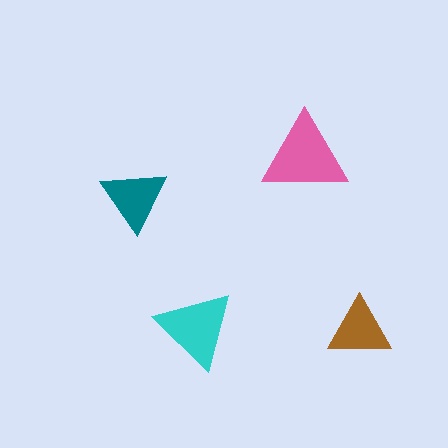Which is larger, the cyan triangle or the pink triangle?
The pink one.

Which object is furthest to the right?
The brown triangle is rightmost.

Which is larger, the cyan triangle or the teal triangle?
The cyan one.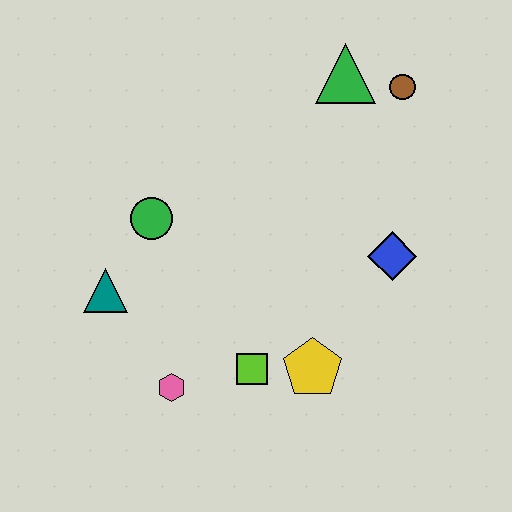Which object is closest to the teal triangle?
The green circle is closest to the teal triangle.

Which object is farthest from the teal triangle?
The brown circle is farthest from the teal triangle.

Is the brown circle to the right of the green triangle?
Yes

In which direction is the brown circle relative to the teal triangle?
The brown circle is to the right of the teal triangle.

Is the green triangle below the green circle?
No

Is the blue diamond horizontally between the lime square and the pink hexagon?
No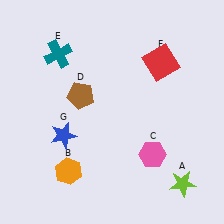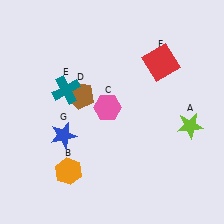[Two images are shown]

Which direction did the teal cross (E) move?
The teal cross (E) moved down.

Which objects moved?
The objects that moved are: the lime star (A), the pink hexagon (C), the teal cross (E).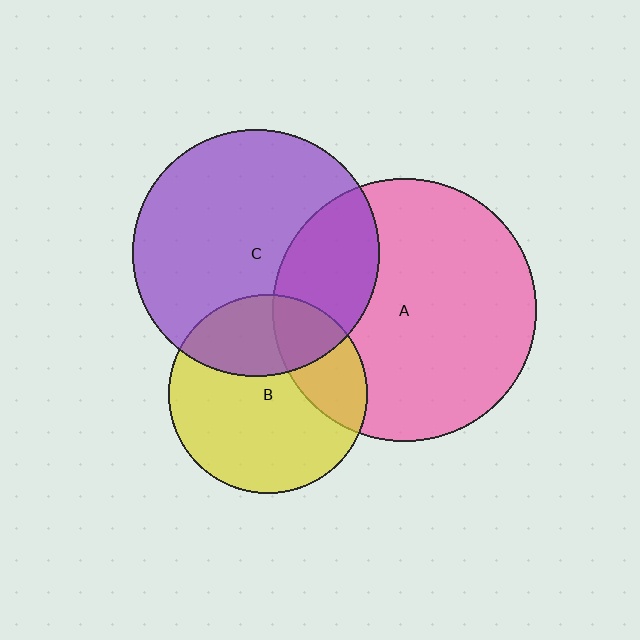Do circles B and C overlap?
Yes.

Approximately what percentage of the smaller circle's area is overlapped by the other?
Approximately 30%.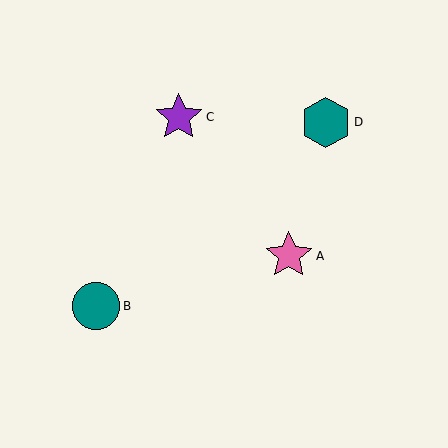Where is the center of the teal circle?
The center of the teal circle is at (96, 306).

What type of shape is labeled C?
Shape C is a purple star.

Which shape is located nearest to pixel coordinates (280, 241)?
The pink star (labeled A) at (289, 256) is nearest to that location.